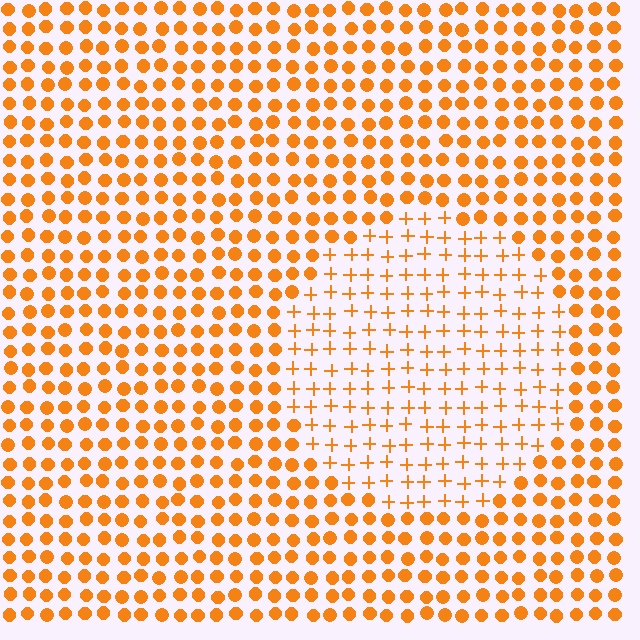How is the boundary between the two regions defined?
The boundary is defined by a change in element shape: plus signs inside vs. circles outside. All elements share the same color and spacing.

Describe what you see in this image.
The image is filled with small orange elements arranged in a uniform grid. A circle-shaped region contains plus signs, while the surrounding area contains circles. The boundary is defined purely by the change in element shape.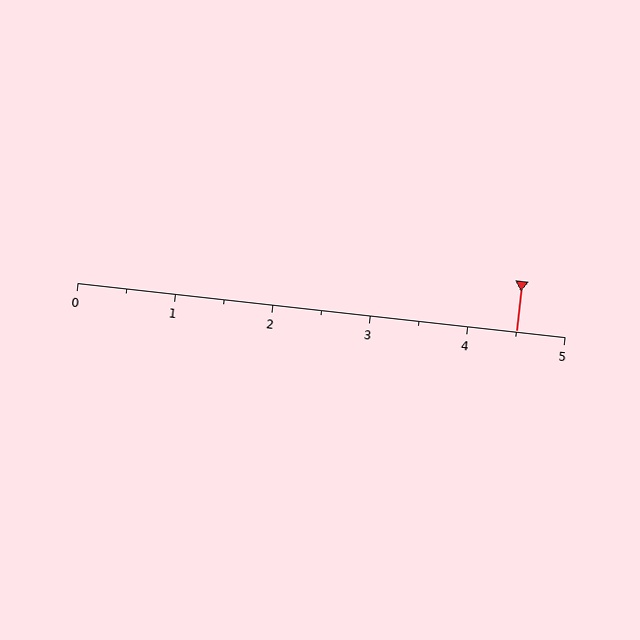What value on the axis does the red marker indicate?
The marker indicates approximately 4.5.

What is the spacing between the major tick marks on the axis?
The major ticks are spaced 1 apart.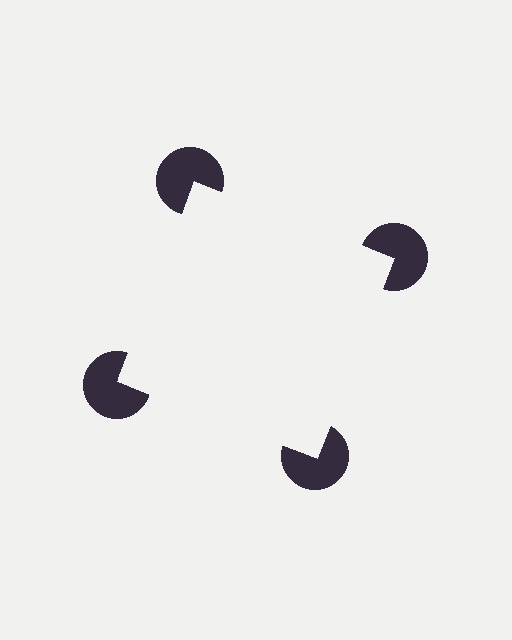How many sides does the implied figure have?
4 sides.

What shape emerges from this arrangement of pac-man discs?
An illusory square — its edges are inferred from the aligned wedge cuts in the pac-man discs, not physically drawn.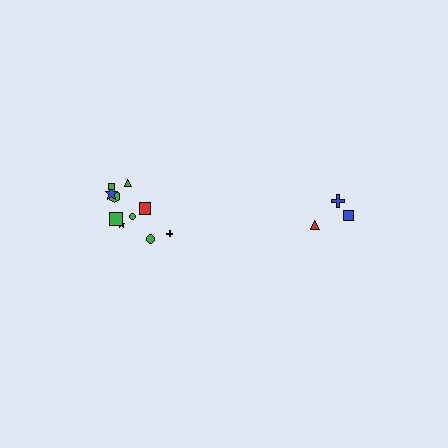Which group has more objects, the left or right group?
The left group.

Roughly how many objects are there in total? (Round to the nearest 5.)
Roughly 15 objects in total.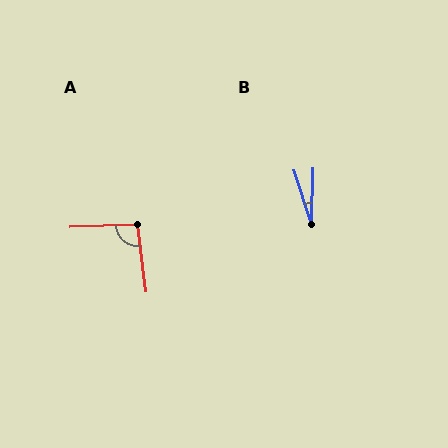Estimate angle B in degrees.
Approximately 19 degrees.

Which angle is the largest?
A, at approximately 95 degrees.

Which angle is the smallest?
B, at approximately 19 degrees.